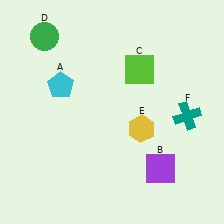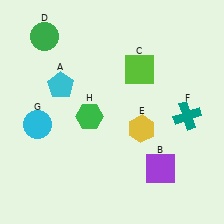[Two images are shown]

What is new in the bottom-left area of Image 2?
A cyan circle (G) was added in the bottom-left area of Image 2.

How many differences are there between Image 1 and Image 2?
There are 2 differences between the two images.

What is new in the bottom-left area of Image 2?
A green hexagon (H) was added in the bottom-left area of Image 2.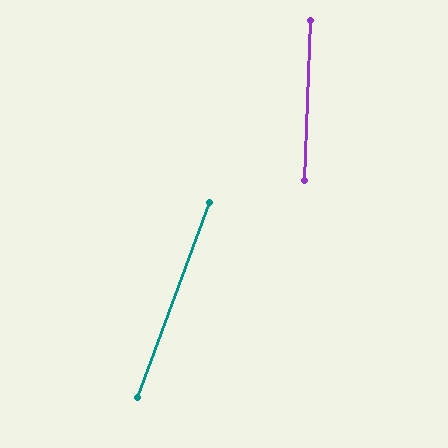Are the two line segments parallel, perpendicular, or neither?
Neither parallel nor perpendicular — they differ by about 18°.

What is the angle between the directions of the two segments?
Approximately 18 degrees.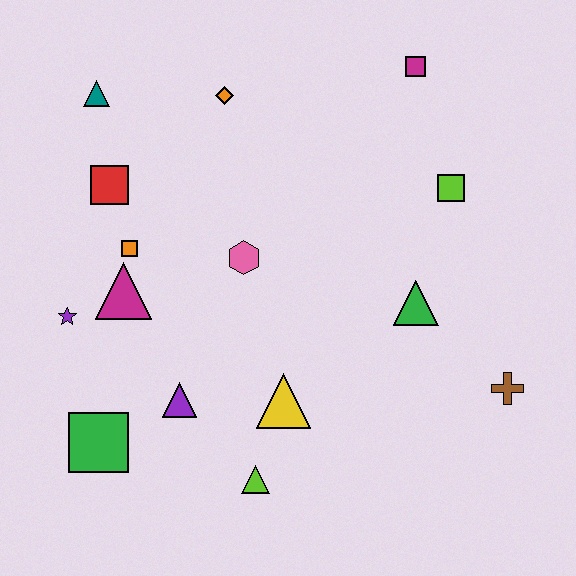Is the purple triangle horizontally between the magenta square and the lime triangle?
No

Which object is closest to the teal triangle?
The red square is closest to the teal triangle.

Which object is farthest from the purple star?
The brown cross is farthest from the purple star.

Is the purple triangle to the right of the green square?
Yes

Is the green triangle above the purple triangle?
Yes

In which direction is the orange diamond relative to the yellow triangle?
The orange diamond is above the yellow triangle.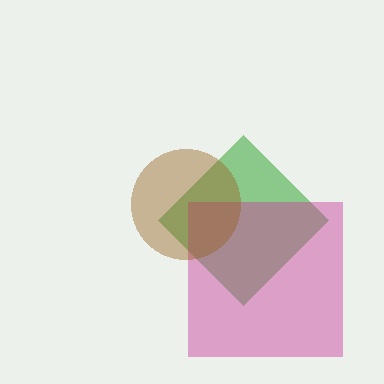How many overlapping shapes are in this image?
There are 3 overlapping shapes in the image.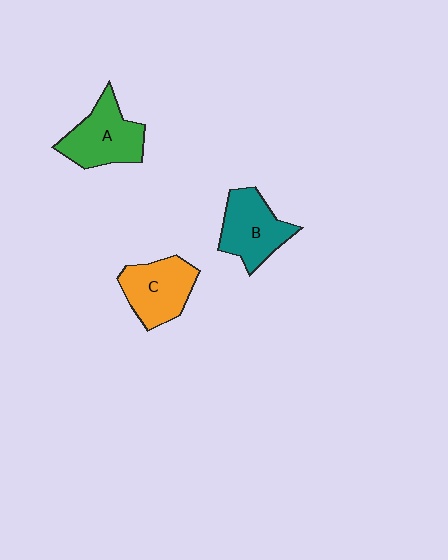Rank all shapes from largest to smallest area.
From largest to smallest: A (green), C (orange), B (teal).